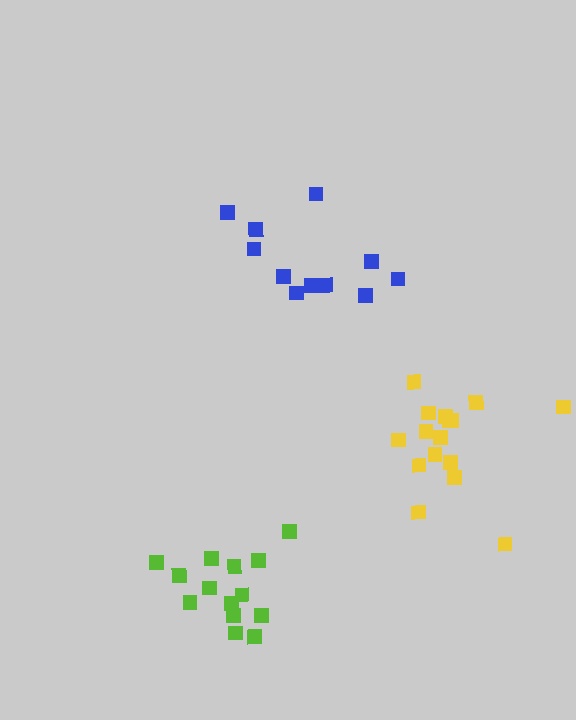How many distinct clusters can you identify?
There are 3 distinct clusters.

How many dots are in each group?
Group 1: 11 dots, Group 2: 14 dots, Group 3: 16 dots (41 total).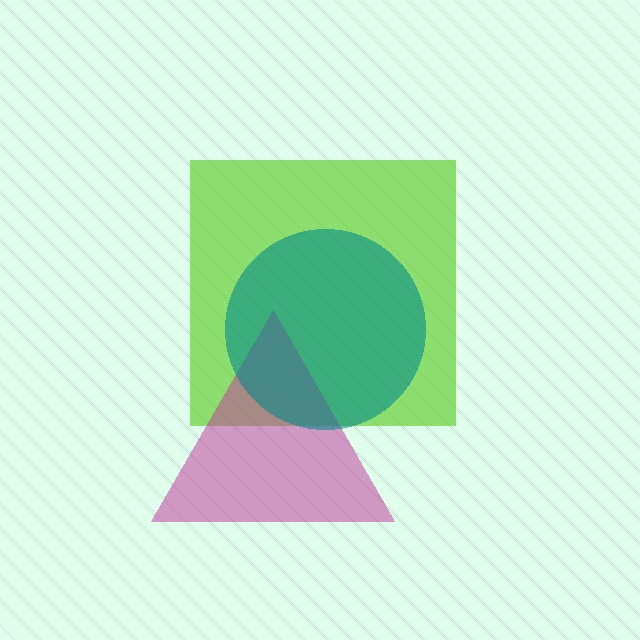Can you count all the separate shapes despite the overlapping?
Yes, there are 3 separate shapes.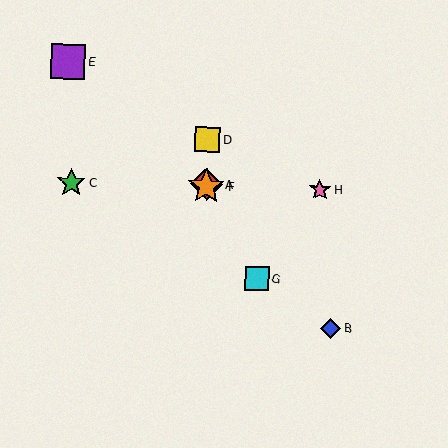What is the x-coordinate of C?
Object C is at x≈71.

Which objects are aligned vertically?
Objects A, D, F are aligned vertically.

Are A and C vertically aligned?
No, A is at x≈206 and C is at x≈71.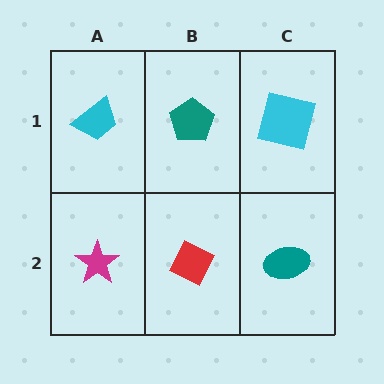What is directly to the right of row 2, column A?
A red diamond.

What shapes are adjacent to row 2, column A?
A cyan trapezoid (row 1, column A), a red diamond (row 2, column B).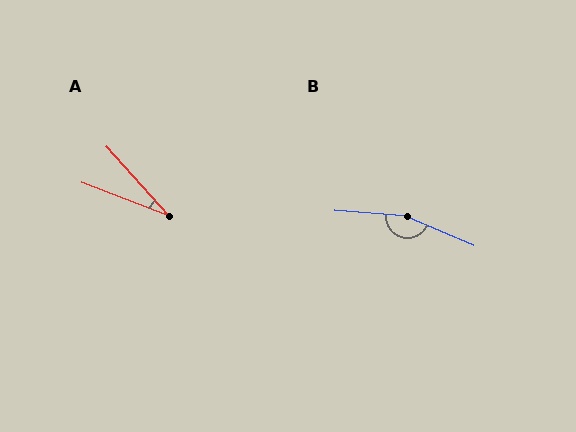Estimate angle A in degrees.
Approximately 27 degrees.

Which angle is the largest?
B, at approximately 161 degrees.